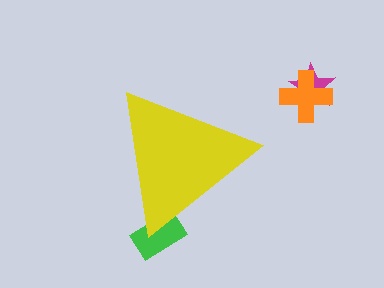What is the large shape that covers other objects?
A yellow triangle.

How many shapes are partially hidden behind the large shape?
1 shape is partially hidden.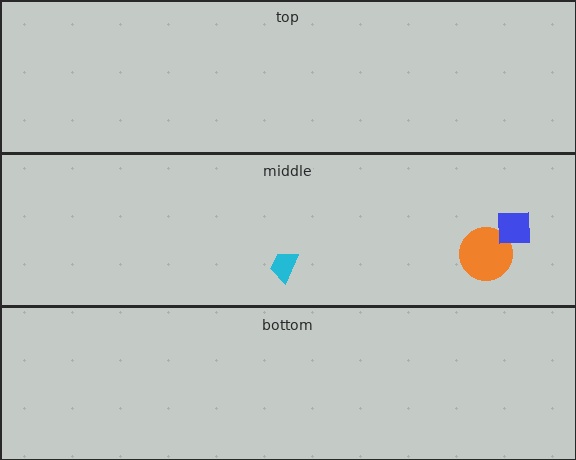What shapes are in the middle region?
The cyan trapezoid, the orange circle, the blue square.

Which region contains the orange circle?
The middle region.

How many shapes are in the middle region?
3.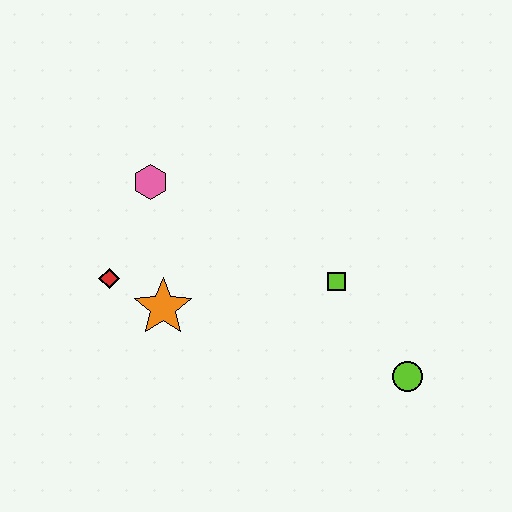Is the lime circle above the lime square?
No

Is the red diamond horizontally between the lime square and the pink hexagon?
No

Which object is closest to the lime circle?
The lime square is closest to the lime circle.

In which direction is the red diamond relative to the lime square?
The red diamond is to the left of the lime square.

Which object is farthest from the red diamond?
The lime circle is farthest from the red diamond.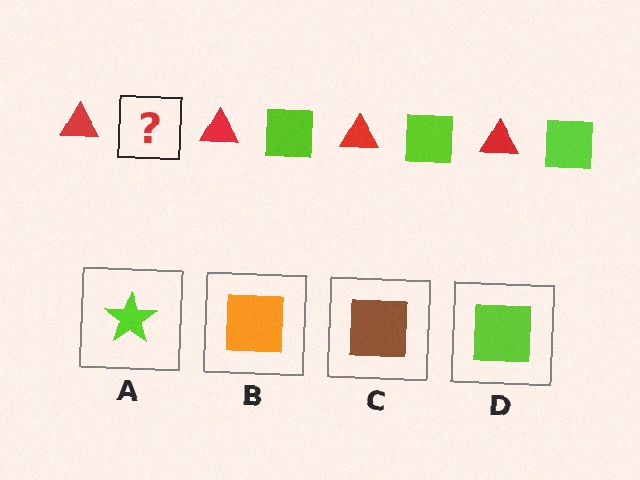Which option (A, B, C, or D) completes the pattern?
D.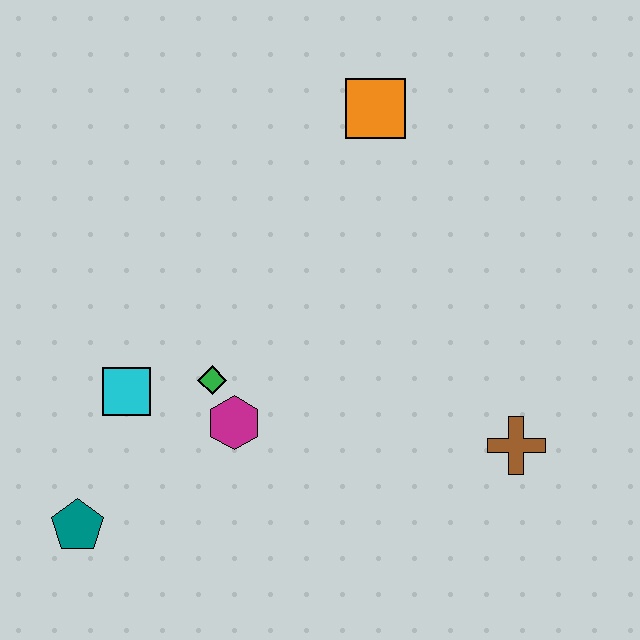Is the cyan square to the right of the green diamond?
No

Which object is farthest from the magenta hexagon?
The orange square is farthest from the magenta hexagon.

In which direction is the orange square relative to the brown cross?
The orange square is above the brown cross.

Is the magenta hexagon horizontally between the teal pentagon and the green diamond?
No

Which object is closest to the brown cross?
The magenta hexagon is closest to the brown cross.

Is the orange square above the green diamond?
Yes